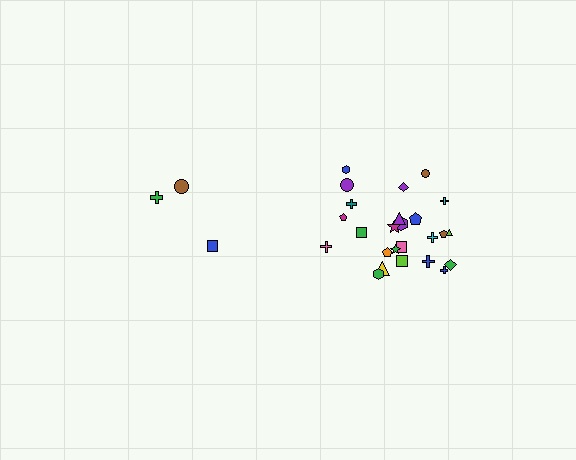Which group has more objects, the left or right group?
The right group.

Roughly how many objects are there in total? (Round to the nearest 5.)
Roughly 30 objects in total.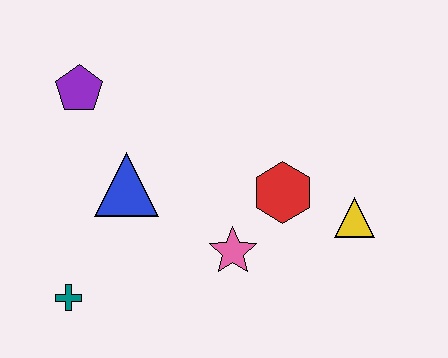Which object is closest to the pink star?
The red hexagon is closest to the pink star.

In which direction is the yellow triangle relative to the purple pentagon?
The yellow triangle is to the right of the purple pentagon.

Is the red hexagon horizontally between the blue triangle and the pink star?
No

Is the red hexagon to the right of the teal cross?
Yes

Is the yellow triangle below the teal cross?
No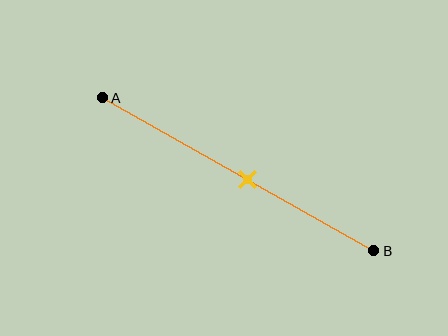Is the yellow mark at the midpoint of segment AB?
No, the mark is at about 55% from A, not at the 50% midpoint.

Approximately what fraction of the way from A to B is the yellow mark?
The yellow mark is approximately 55% of the way from A to B.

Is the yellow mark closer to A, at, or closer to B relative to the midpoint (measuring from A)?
The yellow mark is closer to point B than the midpoint of segment AB.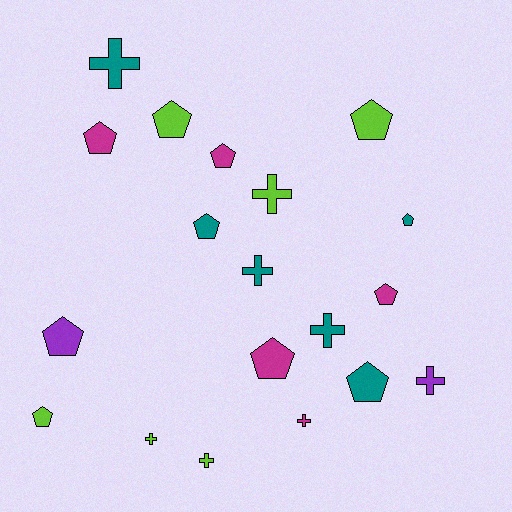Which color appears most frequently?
Lime, with 6 objects.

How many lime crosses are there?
There are 3 lime crosses.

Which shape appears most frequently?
Pentagon, with 11 objects.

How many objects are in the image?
There are 19 objects.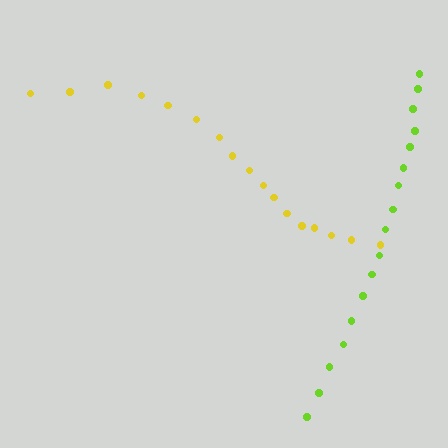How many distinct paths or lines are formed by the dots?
There are 2 distinct paths.